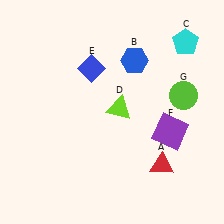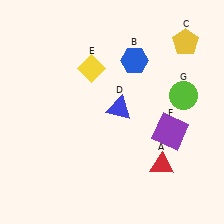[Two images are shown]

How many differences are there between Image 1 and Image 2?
There are 3 differences between the two images.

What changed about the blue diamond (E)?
In Image 1, E is blue. In Image 2, it changed to yellow.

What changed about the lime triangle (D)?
In Image 1, D is lime. In Image 2, it changed to blue.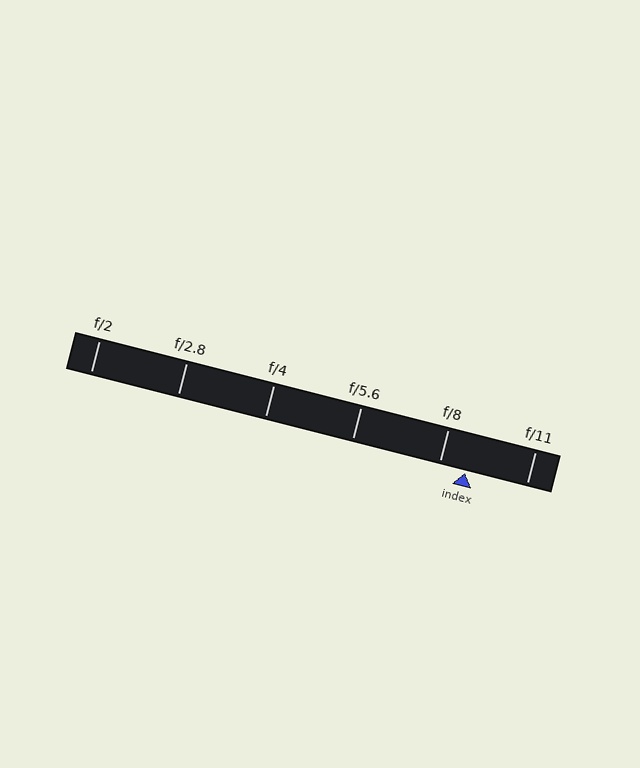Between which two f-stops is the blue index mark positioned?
The index mark is between f/8 and f/11.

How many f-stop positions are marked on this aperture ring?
There are 6 f-stop positions marked.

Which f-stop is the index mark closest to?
The index mark is closest to f/8.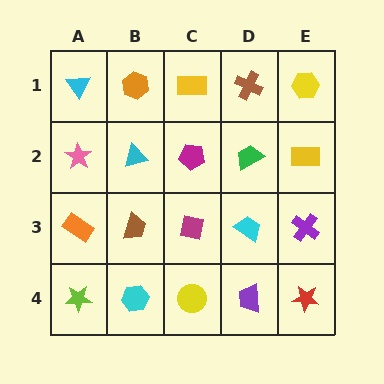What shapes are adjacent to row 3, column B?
A cyan triangle (row 2, column B), a cyan hexagon (row 4, column B), an orange rectangle (row 3, column A), a magenta square (row 3, column C).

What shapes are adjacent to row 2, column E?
A yellow hexagon (row 1, column E), a purple cross (row 3, column E), a green trapezoid (row 2, column D).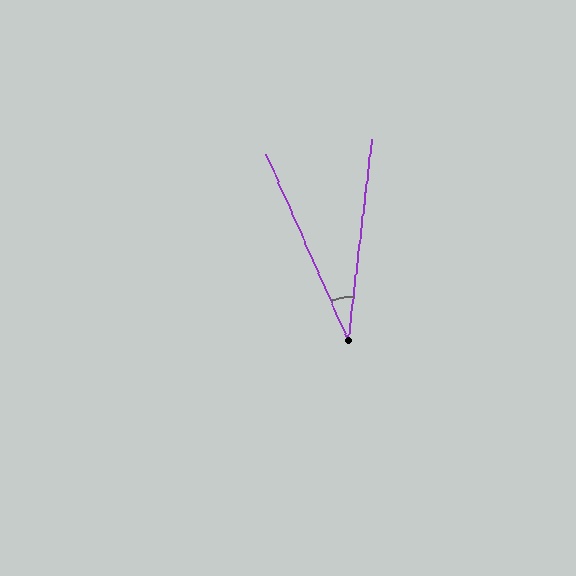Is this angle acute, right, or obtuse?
It is acute.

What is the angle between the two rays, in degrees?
Approximately 30 degrees.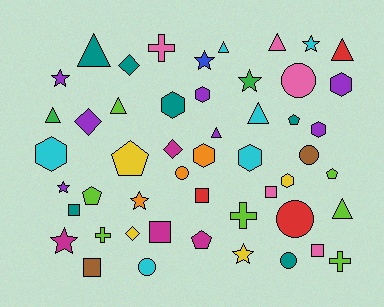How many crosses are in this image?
There are 4 crosses.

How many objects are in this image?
There are 50 objects.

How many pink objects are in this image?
There are 5 pink objects.